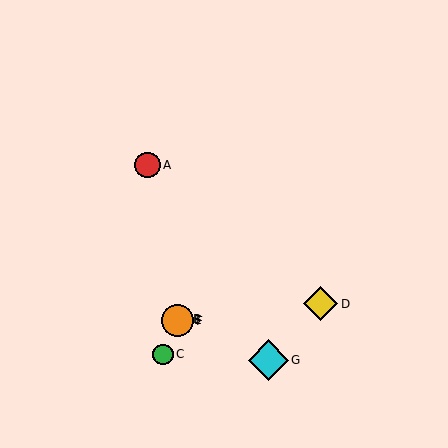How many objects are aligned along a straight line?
4 objects (B, C, E, F) are aligned along a straight line.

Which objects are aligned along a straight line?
Objects B, C, E, F are aligned along a straight line.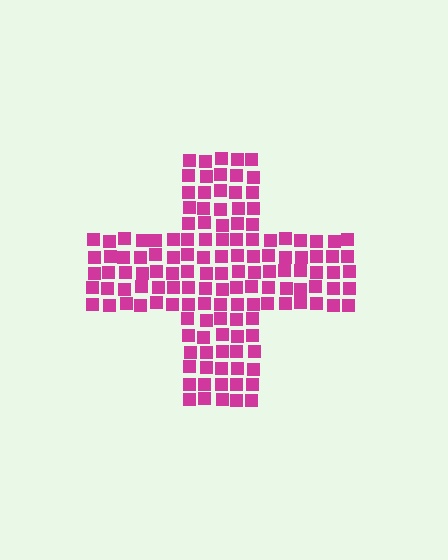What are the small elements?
The small elements are squares.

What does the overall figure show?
The overall figure shows a cross.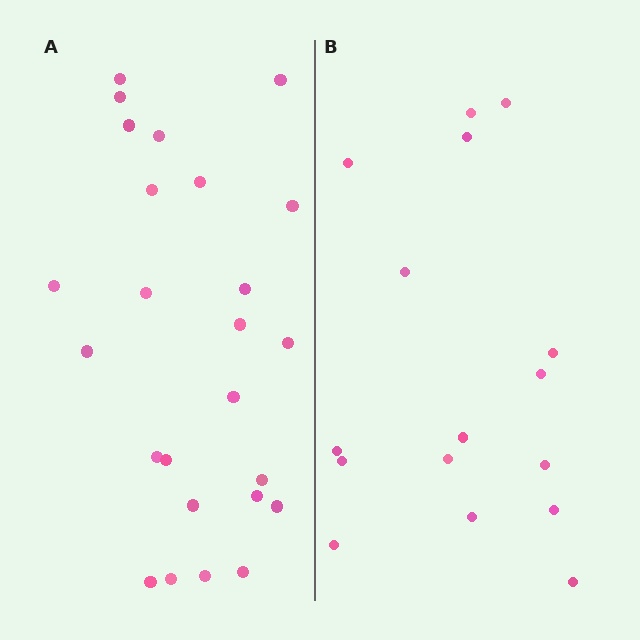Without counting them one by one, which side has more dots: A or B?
Region A (the left region) has more dots.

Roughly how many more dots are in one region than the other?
Region A has roughly 8 or so more dots than region B.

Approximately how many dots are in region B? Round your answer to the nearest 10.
About 20 dots. (The exact count is 16, which rounds to 20.)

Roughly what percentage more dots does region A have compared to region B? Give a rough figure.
About 55% more.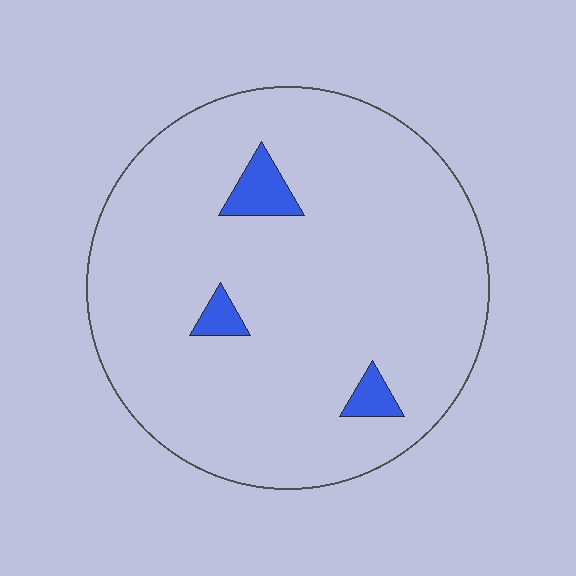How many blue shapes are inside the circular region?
3.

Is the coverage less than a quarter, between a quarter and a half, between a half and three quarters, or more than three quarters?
Less than a quarter.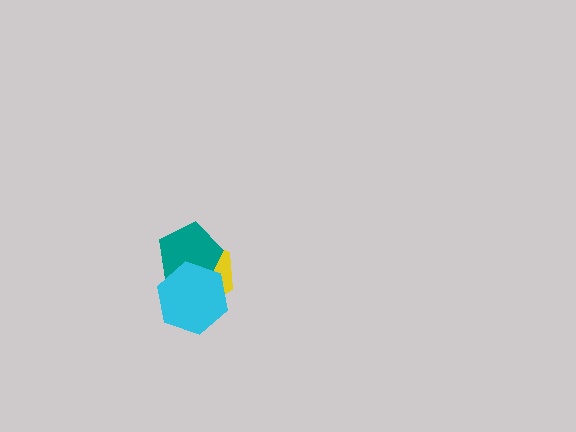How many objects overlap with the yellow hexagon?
2 objects overlap with the yellow hexagon.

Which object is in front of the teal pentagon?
The cyan hexagon is in front of the teal pentagon.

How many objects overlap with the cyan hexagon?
2 objects overlap with the cyan hexagon.